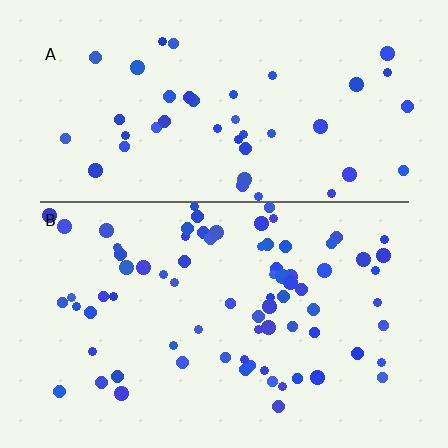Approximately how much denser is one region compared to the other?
Approximately 1.8× — region B over region A.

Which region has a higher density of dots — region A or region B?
B (the bottom).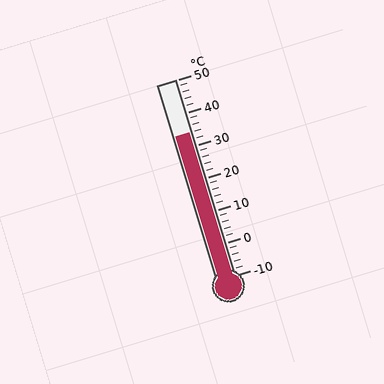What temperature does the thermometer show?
The thermometer shows approximately 34°C.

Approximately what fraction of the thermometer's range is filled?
The thermometer is filled to approximately 75% of its range.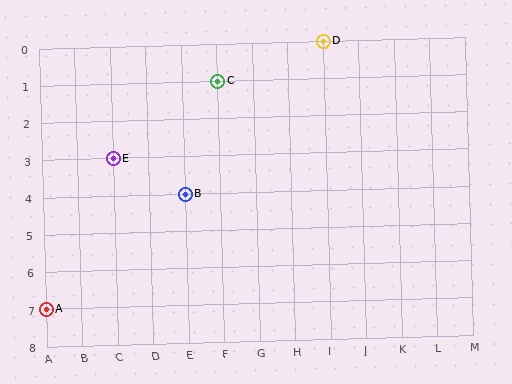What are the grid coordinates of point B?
Point B is at grid coordinates (E, 4).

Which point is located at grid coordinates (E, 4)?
Point B is at (E, 4).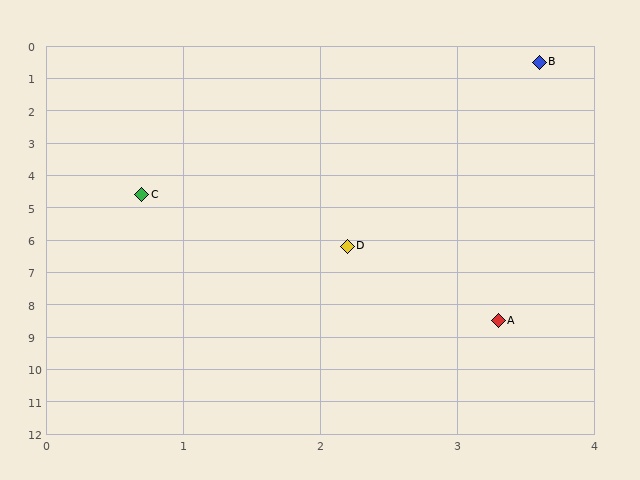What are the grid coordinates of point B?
Point B is at approximately (3.6, 0.5).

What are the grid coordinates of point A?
Point A is at approximately (3.3, 8.5).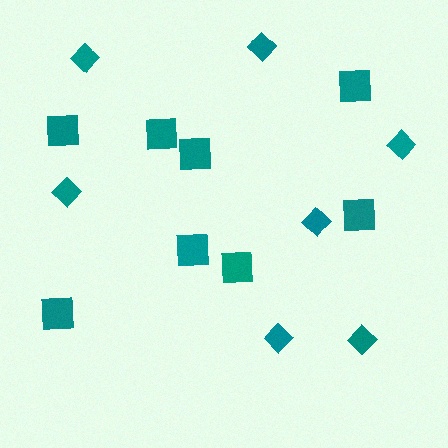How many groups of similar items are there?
There are 2 groups: one group of diamonds (7) and one group of squares (8).